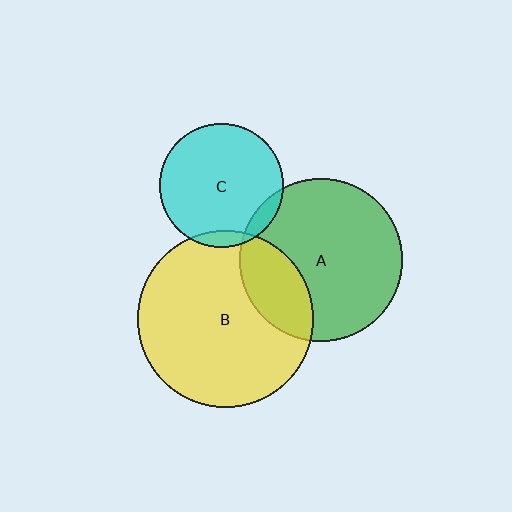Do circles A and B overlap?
Yes.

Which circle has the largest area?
Circle B (yellow).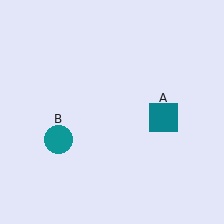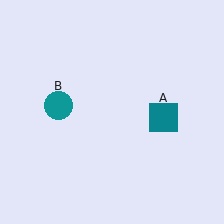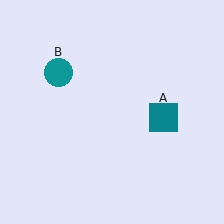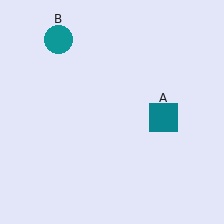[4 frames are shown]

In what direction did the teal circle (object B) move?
The teal circle (object B) moved up.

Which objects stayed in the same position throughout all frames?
Teal square (object A) remained stationary.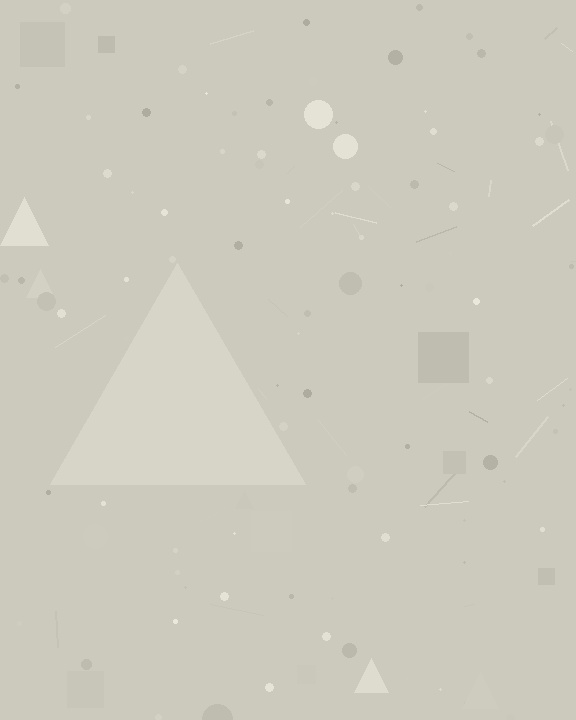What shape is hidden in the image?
A triangle is hidden in the image.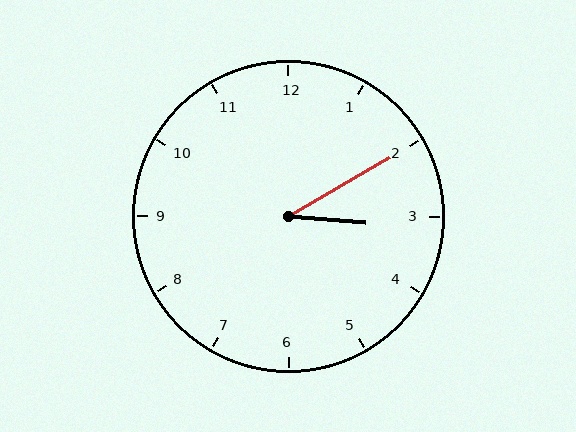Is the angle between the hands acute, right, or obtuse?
It is acute.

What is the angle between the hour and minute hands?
Approximately 35 degrees.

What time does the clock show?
3:10.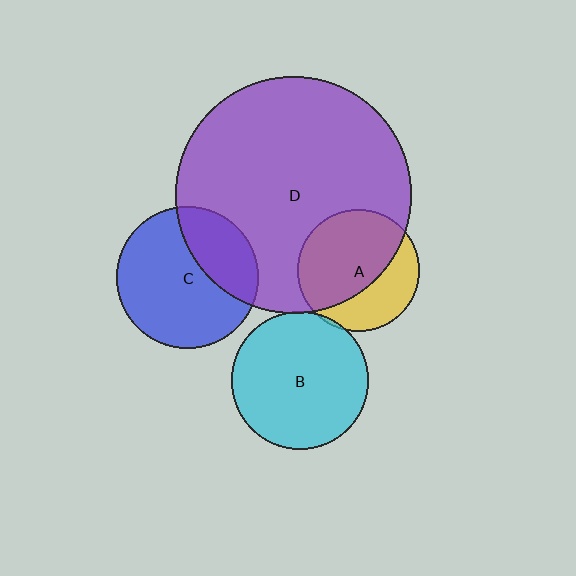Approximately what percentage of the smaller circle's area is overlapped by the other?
Approximately 65%.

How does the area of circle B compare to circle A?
Approximately 1.3 times.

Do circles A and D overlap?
Yes.